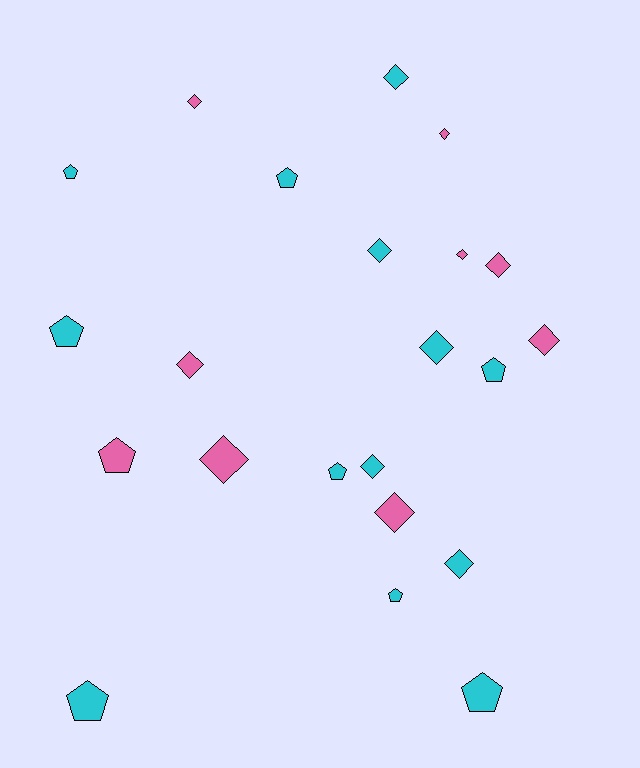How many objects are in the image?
There are 22 objects.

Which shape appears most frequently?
Diamond, with 13 objects.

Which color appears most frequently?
Cyan, with 13 objects.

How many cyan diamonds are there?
There are 5 cyan diamonds.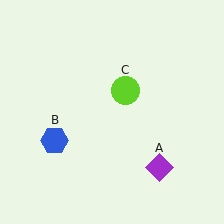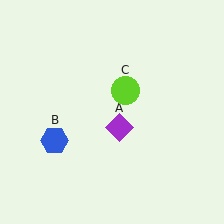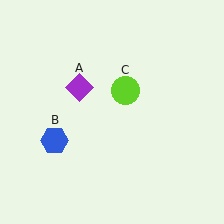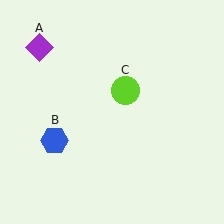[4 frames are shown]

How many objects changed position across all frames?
1 object changed position: purple diamond (object A).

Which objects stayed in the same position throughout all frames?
Blue hexagon (object B) and lime circle (object C) remained stationary.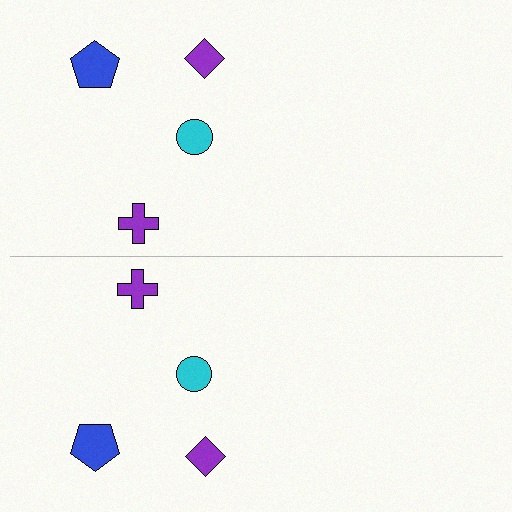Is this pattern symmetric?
Yes, this pattern has bilateral (reflection) symmetry.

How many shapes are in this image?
There are 8 shapes in this image.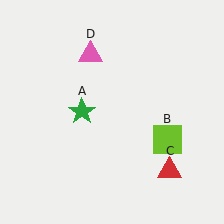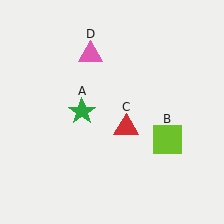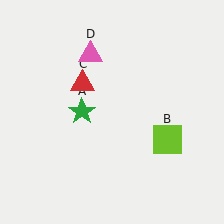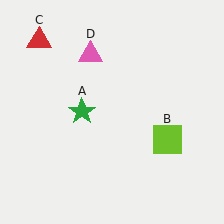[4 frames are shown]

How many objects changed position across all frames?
1 object changed position: red triangle (object C).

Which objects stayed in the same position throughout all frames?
Green star (object A) and lime square (object B) and pink triangle (object D) remained stationary.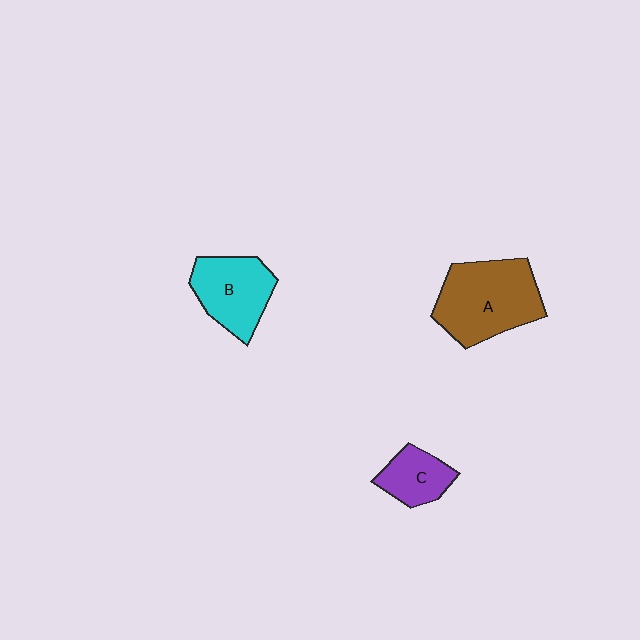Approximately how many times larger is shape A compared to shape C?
Approximately 2.2 times.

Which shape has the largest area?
Shape A (brown).